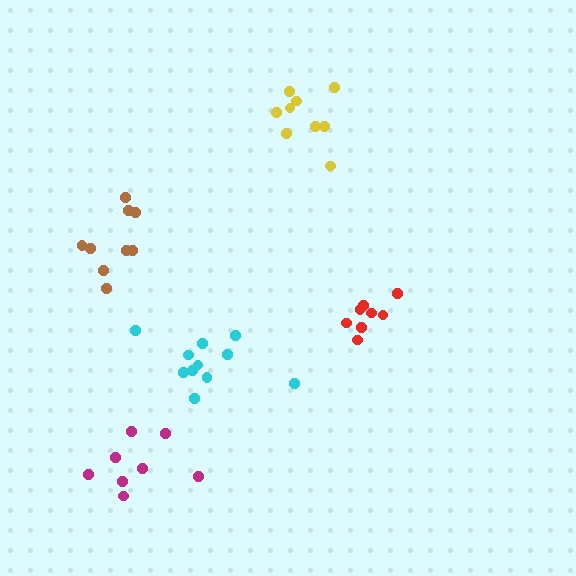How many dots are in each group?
Group 1: 11 dots, Group 2: 9 dots, Group 3: 8 dots, Group 4: 9 dots, Group 5: 8 dots (45 total).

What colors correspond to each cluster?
The clusters are colored: cyan, yellow, red, brown, magenta.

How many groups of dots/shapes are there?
There are 5 groups.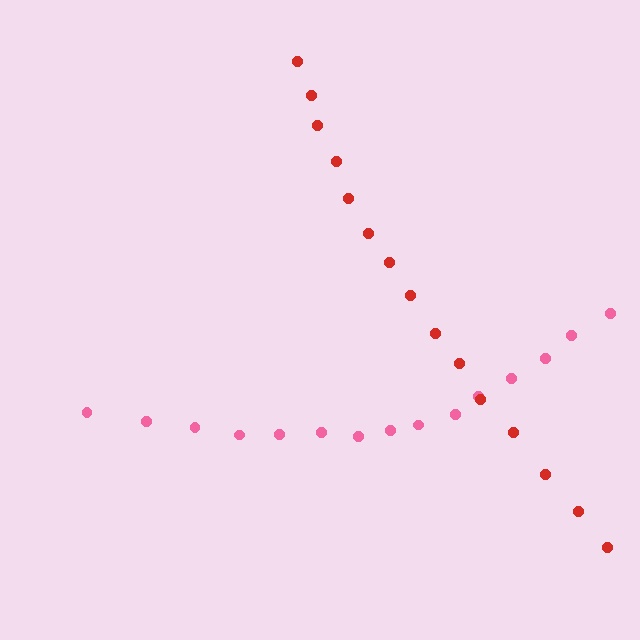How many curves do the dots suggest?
There are 2 distinct paths.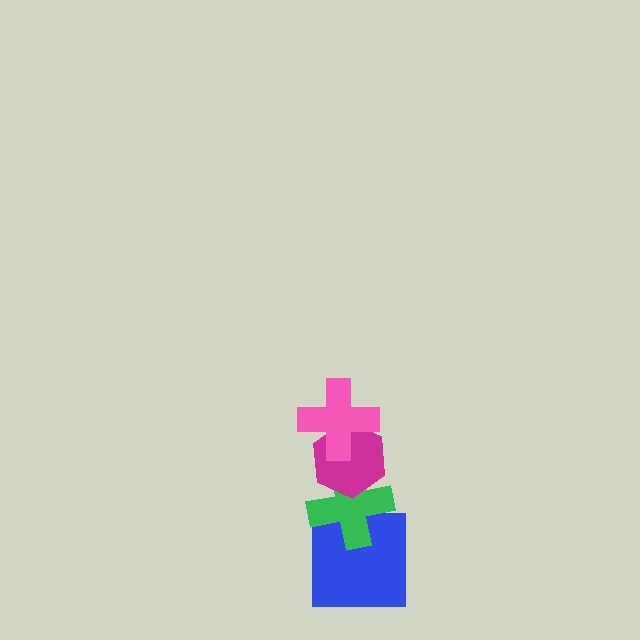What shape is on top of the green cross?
The magenta hexagon is on top of the green cross.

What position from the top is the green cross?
The green cross is 3rd from the top.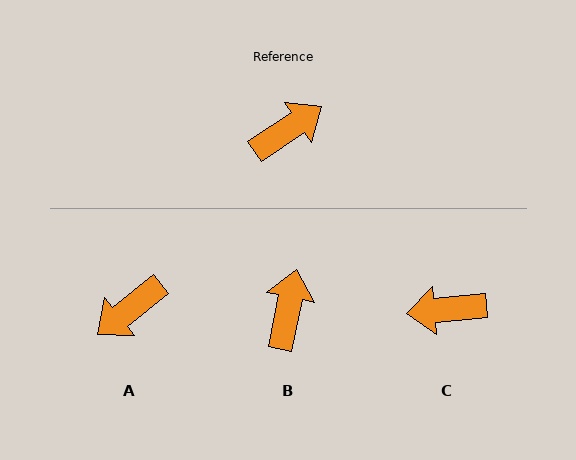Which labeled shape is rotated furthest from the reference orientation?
A, about 176 degrees away.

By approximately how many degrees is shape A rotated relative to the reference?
Approximately 176 degrees clockwise.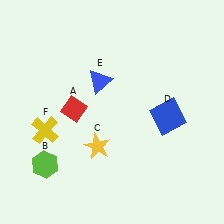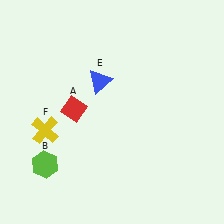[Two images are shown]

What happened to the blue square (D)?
The blue square (D) was removed in Image 2. It was in the bottom-right area of Image 1.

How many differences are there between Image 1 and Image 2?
There are 2 differences between the two images.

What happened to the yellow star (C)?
The yellow star (C) was removed in Image 2. It was in the bottom-left area of Image 1.